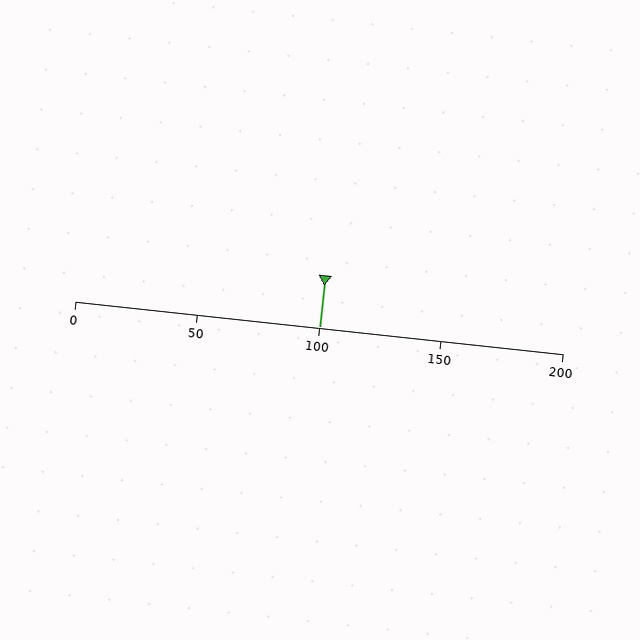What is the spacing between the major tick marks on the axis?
The major ticks are spaced 50 apart.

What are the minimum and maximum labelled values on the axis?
The axis runs from 0 to 200.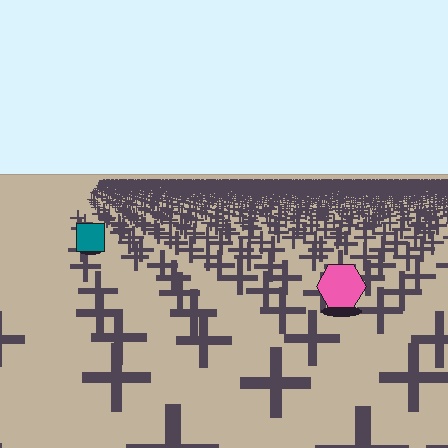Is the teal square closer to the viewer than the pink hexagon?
No. The pink hexagon is closer — you can tell from the texture gradient: the ground texture is coarser near it.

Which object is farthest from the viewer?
The teal square is farthest from the viewer. It appears smaller and the ground texture around it is denser.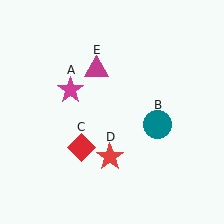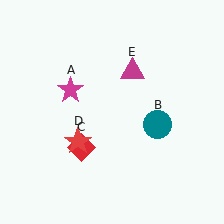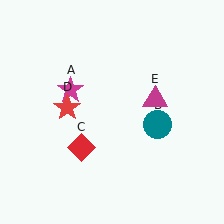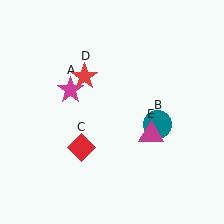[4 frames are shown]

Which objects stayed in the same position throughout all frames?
Magenta star (object A) and teal circle (object B) and red diamond (object C) remained stationary.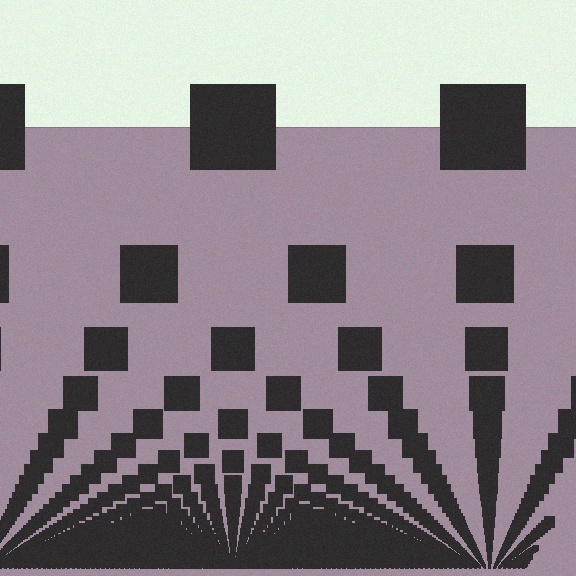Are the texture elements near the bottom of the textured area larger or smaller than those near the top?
Smaller. The gradient is inverted — elements near the bottom are smaller and denser.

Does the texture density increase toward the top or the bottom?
Density increases toward the bottom.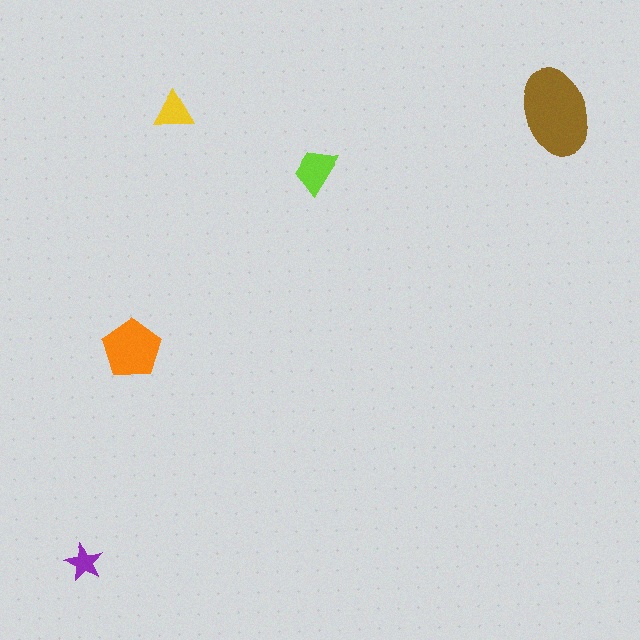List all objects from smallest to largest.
The purple star, the yellow triangle, the lime trapezoid, the orange pentagon, the brown ellipse.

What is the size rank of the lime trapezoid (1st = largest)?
3rd.